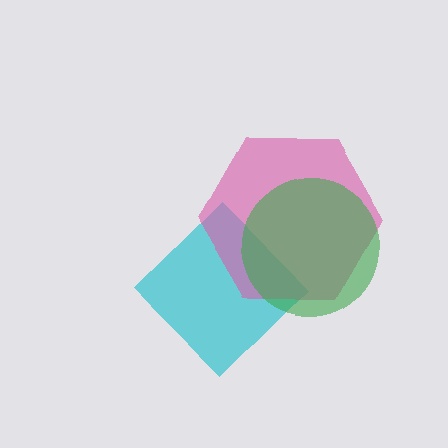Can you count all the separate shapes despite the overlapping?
Yes, there are 3 separate shapes.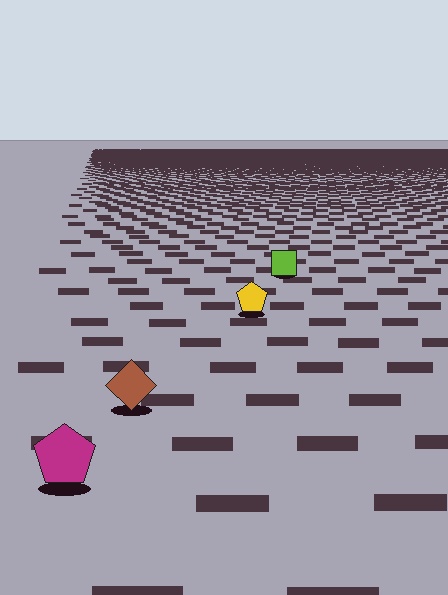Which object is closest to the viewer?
The magenta pentagon is closest. The texture marks near it are larger and more spread out.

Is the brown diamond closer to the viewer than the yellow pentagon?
Yes. The brown diamond is closer — you can tell from the texture gradient: the ground texture is coarser near it.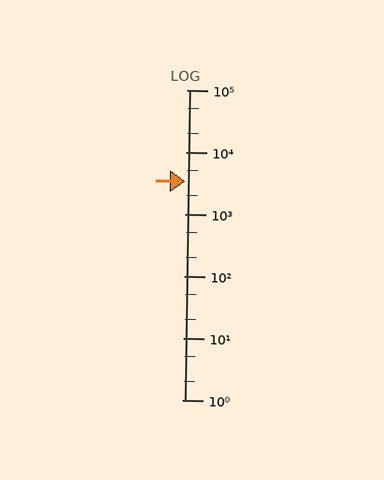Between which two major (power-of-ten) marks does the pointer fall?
The pointer is between 1000 and 10000.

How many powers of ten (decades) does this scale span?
The scale spans 5 decades, from 1 to 100000.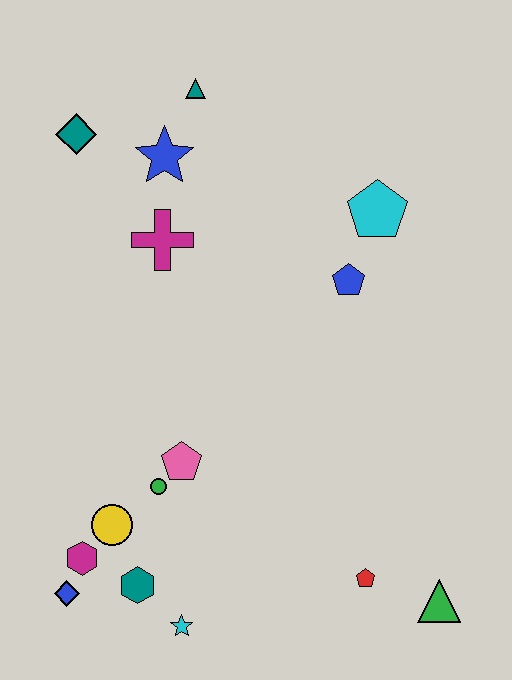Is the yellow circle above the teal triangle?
No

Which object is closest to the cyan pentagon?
The blue pentagon is closest to the cyan pentagon.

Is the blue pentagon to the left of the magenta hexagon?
No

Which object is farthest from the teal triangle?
The green triangle is farthest from the teal triangle.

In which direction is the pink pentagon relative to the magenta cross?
The pink pentagon is below the magenta cross.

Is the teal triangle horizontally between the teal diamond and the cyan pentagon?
Yes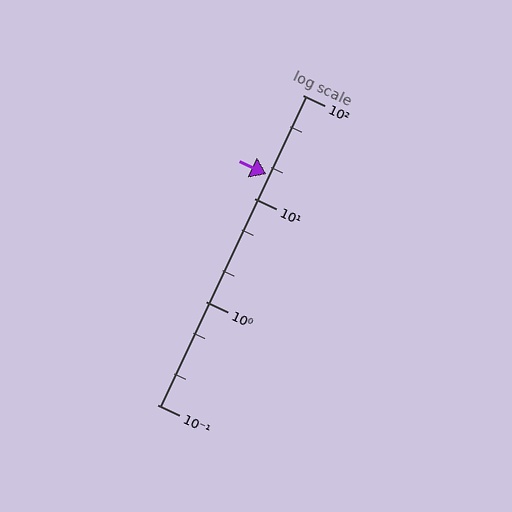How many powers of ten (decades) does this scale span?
The scale spans 3 decades, from 0.1 to 100.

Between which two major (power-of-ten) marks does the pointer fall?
The pointer is between 10 and 100.